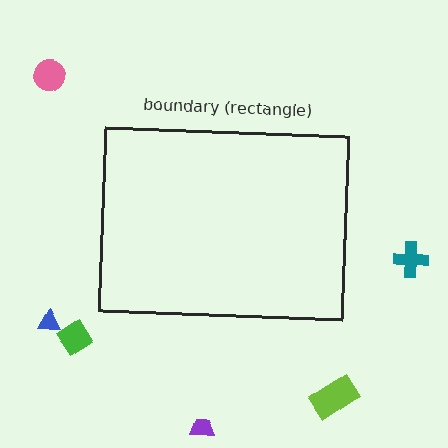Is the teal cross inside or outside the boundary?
Outside.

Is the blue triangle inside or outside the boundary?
Outside.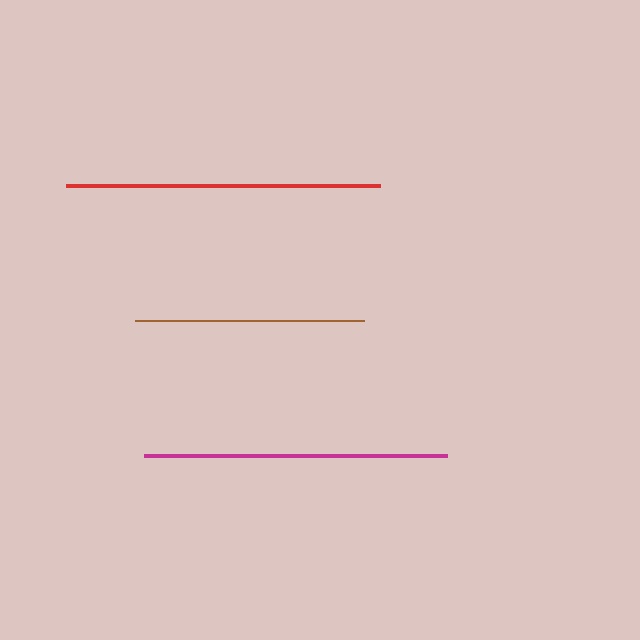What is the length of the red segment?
The red segment is approximately 314 pixels long.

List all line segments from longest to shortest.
From longest to shortest: red, magenta, brown.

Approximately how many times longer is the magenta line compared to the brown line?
The magenta line is approximately 1.3 times the length of the brown line.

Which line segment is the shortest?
The brown line is the shortest at approximately 229 pixels.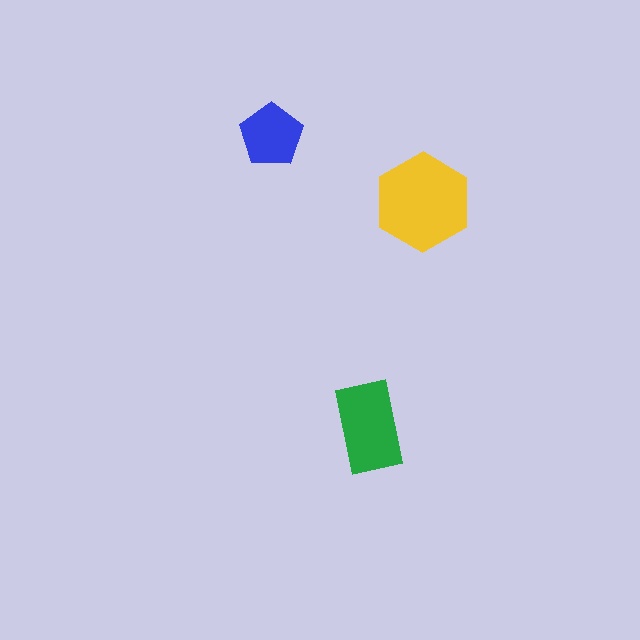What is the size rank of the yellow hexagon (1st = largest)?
1st.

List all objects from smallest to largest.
The blue pentagon, the green rectangle, the yellow hexagon.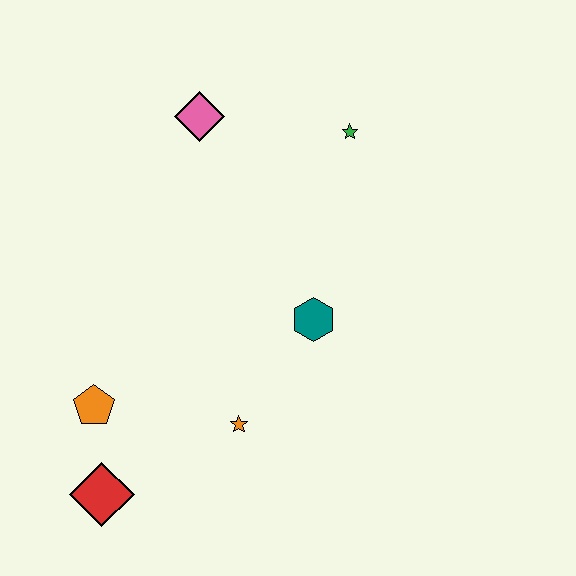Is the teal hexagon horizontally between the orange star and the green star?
Yes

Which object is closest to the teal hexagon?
The orange star is closest to the teal hexagon.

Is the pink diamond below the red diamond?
No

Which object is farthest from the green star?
The red diamond is farthest from the green star.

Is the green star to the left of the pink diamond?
No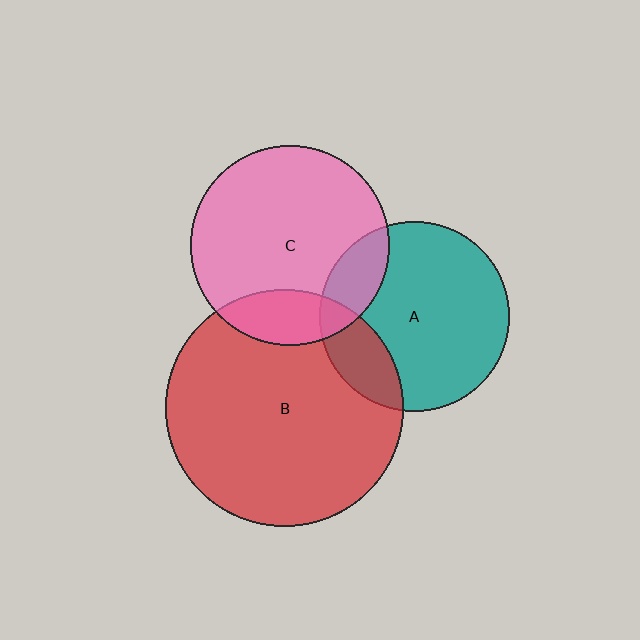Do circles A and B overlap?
Yes.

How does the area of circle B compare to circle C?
Approximately 1.4 times.